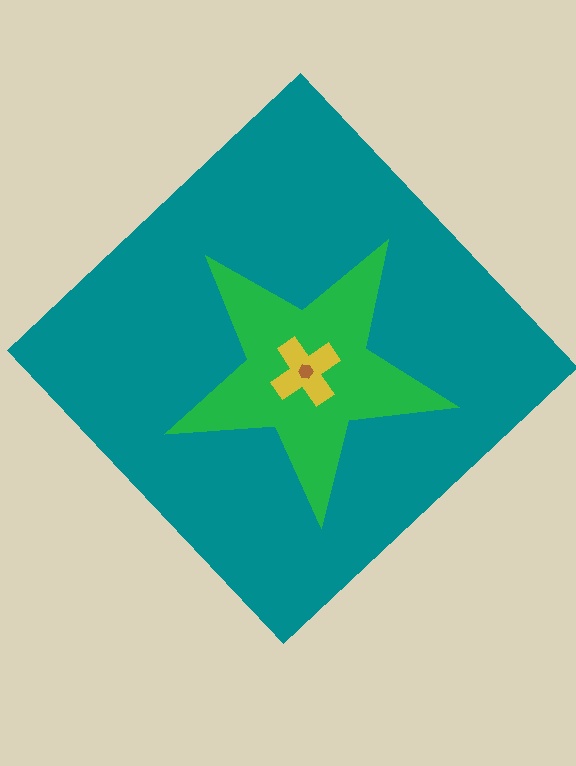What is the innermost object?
The brown hexagon.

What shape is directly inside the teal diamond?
The green star.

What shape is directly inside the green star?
The yellow cross.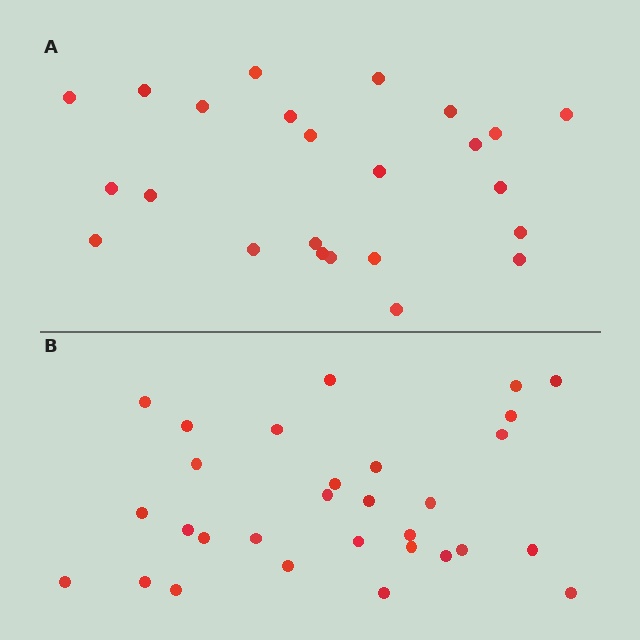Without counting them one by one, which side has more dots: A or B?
Region B (the bottom region) has more dots.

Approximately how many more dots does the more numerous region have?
Region B has about 6 more dots than region A.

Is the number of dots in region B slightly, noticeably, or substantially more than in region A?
Region B has noticeably more, but not dramatically so. The ratio is roughly 1.2 to 1.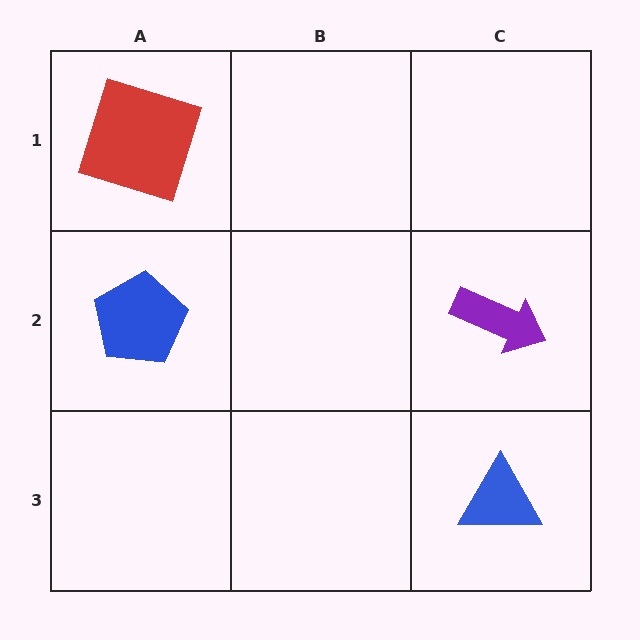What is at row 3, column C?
A blue triangle.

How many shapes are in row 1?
1 shape.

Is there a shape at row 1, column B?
No, that cell is empty.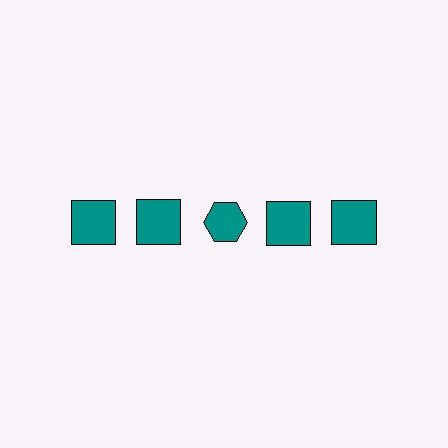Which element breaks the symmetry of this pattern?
The teal hexagon in the top row, center column breaks the symmetry. All other shapes are teal squares.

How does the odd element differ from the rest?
It has a different shape: hexagon instead of square.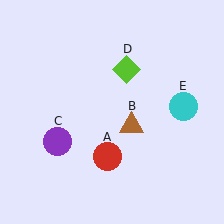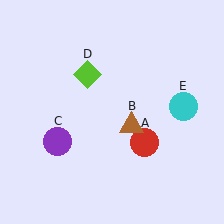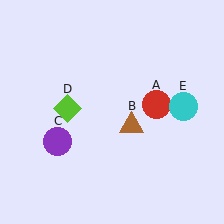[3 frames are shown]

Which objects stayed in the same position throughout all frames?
Brown triangle (object B) and purple circle (object C) and cyan circle (object E) remained stationary.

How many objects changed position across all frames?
2 objects changed position: red circle (object A), lime diamond (object D).